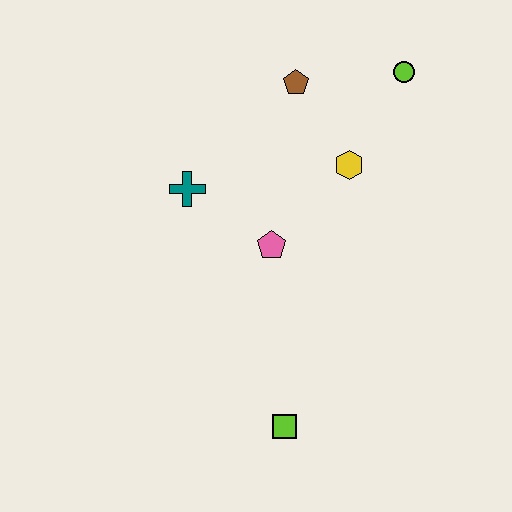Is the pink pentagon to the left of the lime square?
Yes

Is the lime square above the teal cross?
No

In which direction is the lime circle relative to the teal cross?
The lime circle is to the right of the teal cross.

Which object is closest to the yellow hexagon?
The brown pentagon is closest to the yellow hexagon.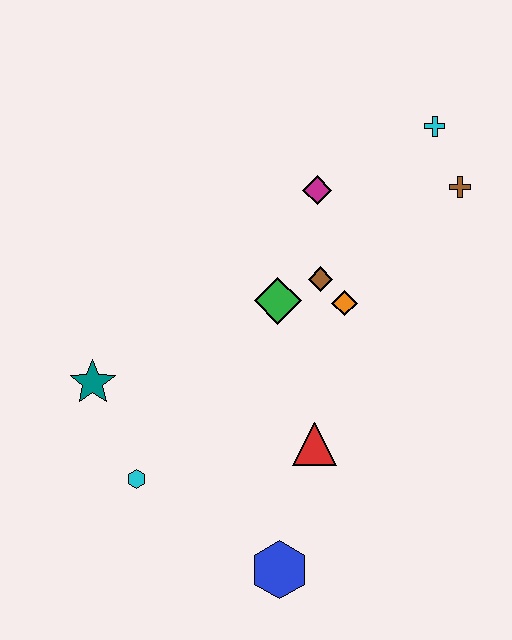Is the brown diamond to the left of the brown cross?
Yes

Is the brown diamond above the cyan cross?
No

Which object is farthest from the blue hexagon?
The cyan cross is farthest from the blue hexagon.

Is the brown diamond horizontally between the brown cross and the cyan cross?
No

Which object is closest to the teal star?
The cyan hexagon is closest to the teal star.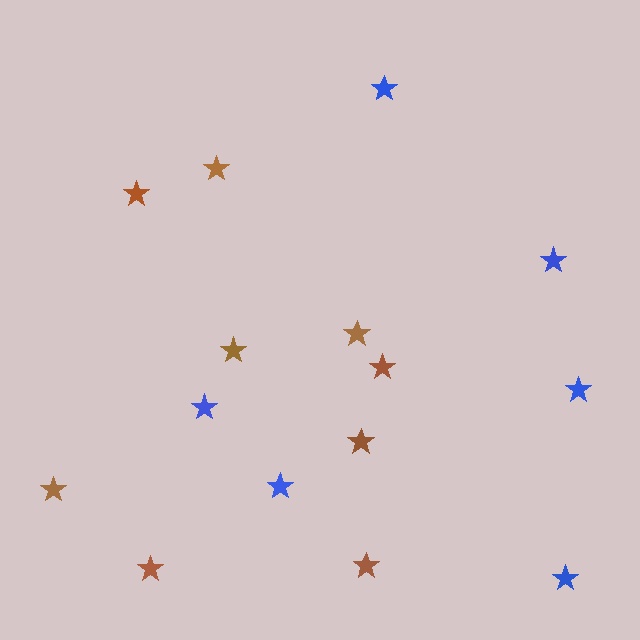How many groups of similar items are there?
There are 2 groups: one group of brown stars (9) and one group of blue stars (6).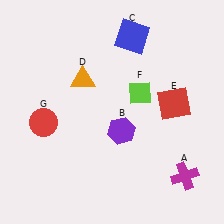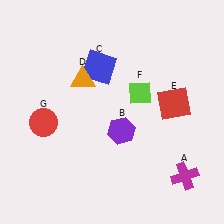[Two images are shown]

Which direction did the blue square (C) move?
The blue square (C) moved left.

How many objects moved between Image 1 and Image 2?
1 object moved between the two images.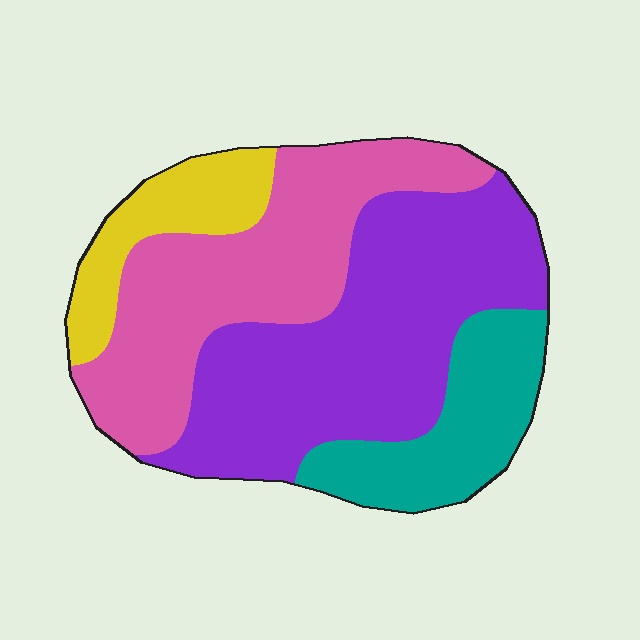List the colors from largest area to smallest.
From largest to smallest: purple, pink, teal, yellow.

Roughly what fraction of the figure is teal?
Teal covers 17% of the figure.